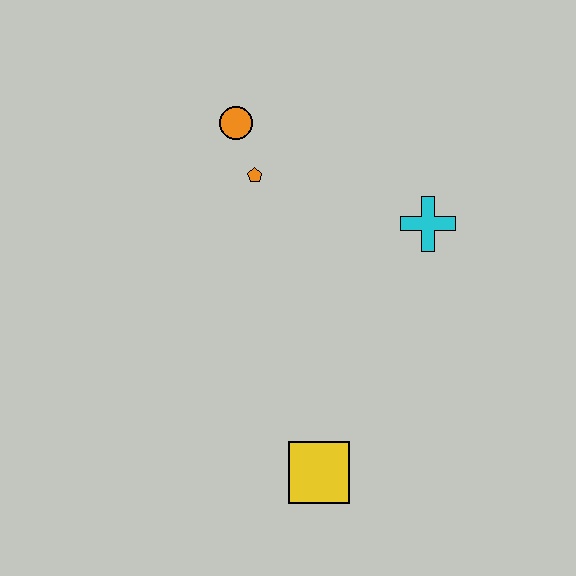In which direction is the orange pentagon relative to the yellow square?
The orange pentagon is above the yellow square.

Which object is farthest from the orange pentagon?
The yellow square is farthest from the orange pentagon.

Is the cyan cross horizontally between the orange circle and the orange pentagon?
No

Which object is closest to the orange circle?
The orange pentagon is closest to the orange circle.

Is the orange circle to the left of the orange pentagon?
Yes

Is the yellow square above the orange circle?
No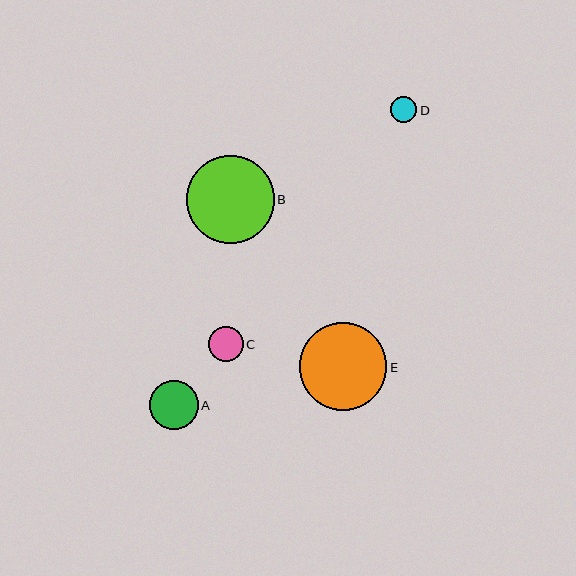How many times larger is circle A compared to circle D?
Circle A is approximately 1.9 times the size of circle D.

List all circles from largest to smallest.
From largest to smallest: B, E, A, C, D.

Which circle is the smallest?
Circle D is the smallest with a size of approximately 26 pixels.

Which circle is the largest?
Circle B is the largest with a size of approximately 88 pixels.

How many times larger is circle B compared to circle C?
Circle B is approximately 2.5 times the size of circle C.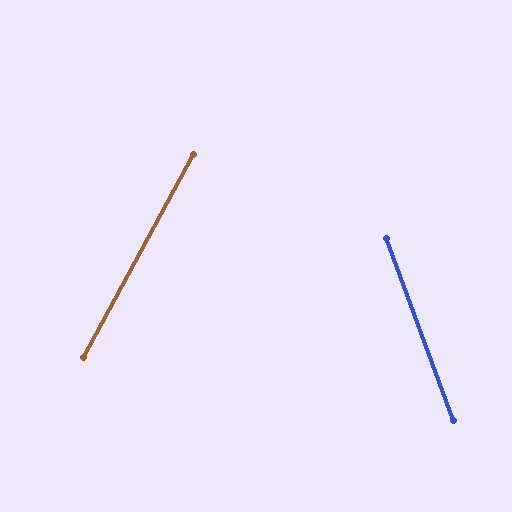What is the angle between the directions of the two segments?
Approximately 49 degrees.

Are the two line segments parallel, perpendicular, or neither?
Neither parallel nor perpendicular — they differ by about 49°.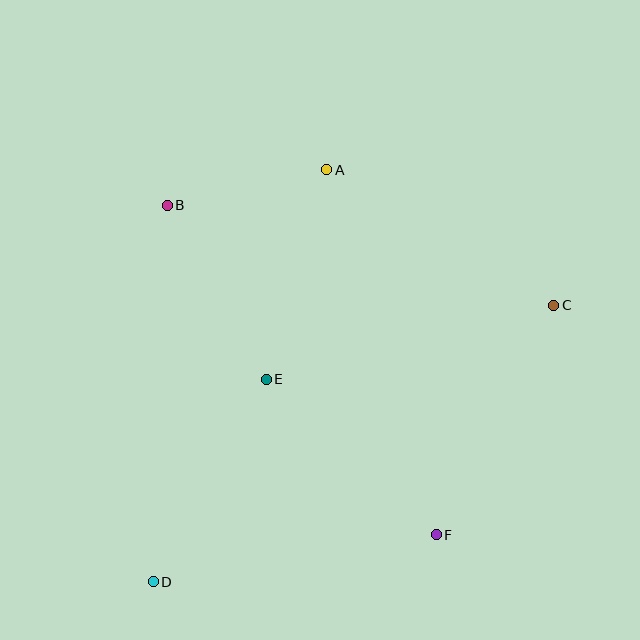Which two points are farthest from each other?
Points C and D are farthest from each other.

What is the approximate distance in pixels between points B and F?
The distance between B and F is approximately 425 pixels.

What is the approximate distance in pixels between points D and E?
The distance between D and E is approximately 232 pixels.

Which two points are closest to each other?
Points A and B are closest to each other.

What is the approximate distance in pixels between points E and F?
The distance between E and F is approximately 230 pixels.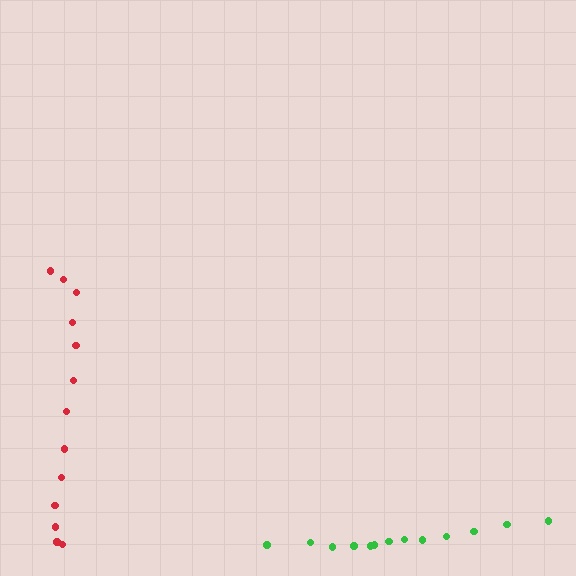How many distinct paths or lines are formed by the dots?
There are 2 distinct paths.